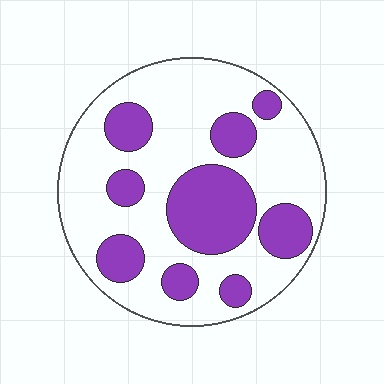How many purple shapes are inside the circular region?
9.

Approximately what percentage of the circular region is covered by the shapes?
Approximately 30%.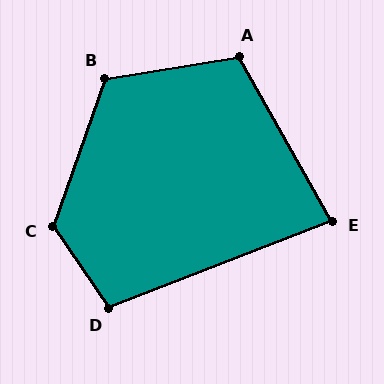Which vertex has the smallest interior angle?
E, at approximately 82 degrees.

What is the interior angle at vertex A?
Approximately 110 degrees (obtuse).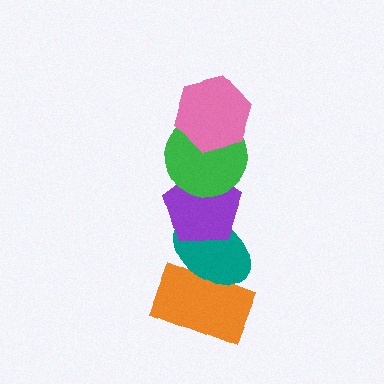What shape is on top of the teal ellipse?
The purple pentagon is on top of the teal ellipse.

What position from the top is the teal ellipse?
The teal ellipse is 4th from the top.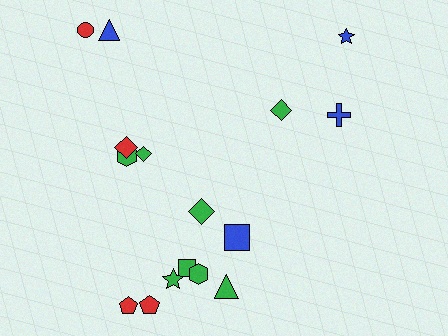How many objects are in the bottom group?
There are 8 objects.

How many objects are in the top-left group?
There are 5 objects.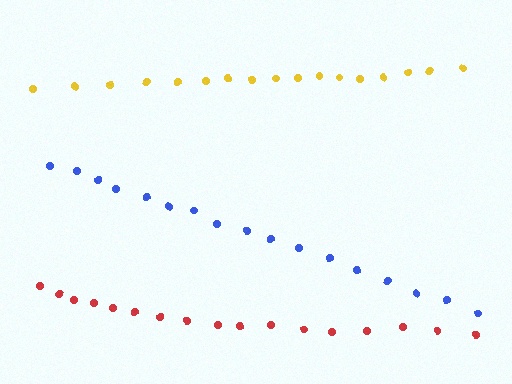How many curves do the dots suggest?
There are 3 distinct paths.